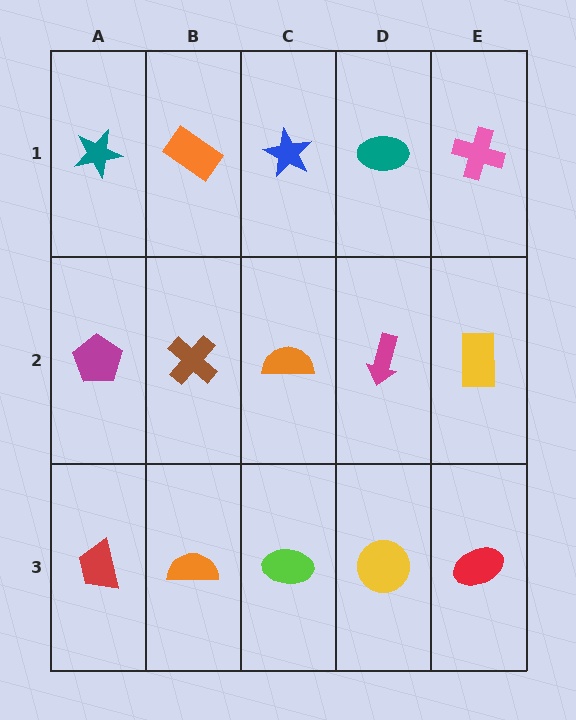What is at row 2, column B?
A brown cross.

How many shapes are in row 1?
5 shapes.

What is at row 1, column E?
A pink cross.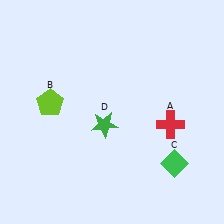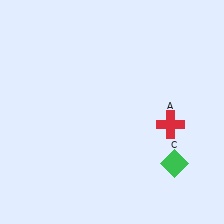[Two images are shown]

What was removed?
The lime pentagon (B), the green star (D) were removed in Image 2.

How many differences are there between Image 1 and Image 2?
There are 2 differences between the two images.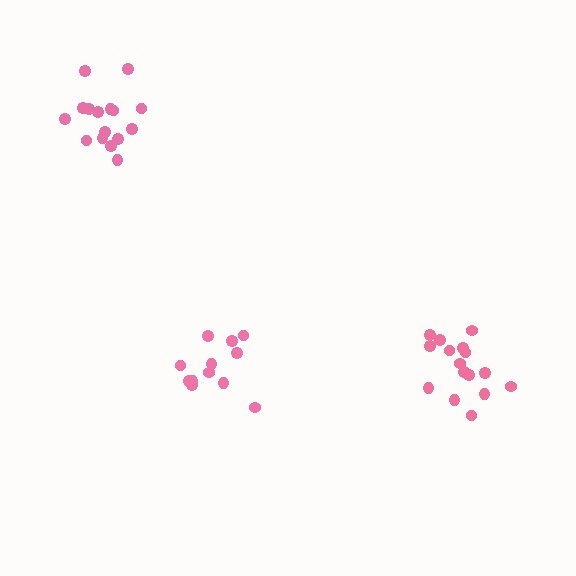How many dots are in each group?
Group 1: 16 dots, Group 2: 12 dots, Group 3: 16 dots (44 total).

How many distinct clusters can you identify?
There are 3 distinct clusters.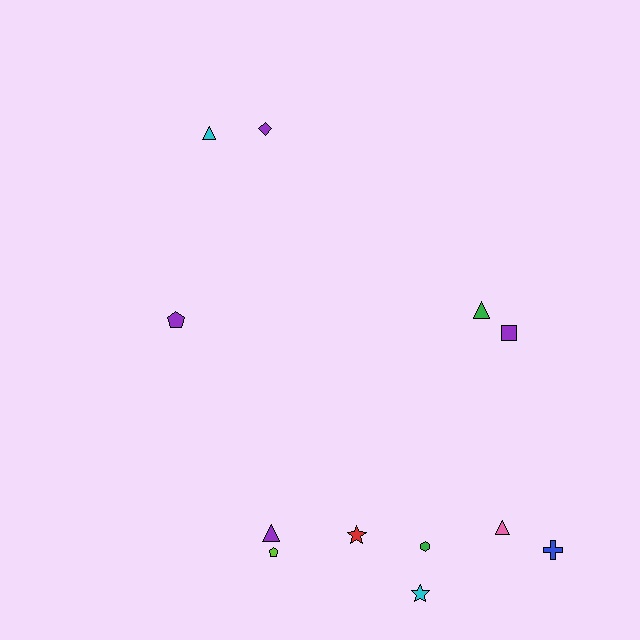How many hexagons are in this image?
There is 1 hexagon.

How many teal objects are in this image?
There are no teal objects.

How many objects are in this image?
There are 12 objects.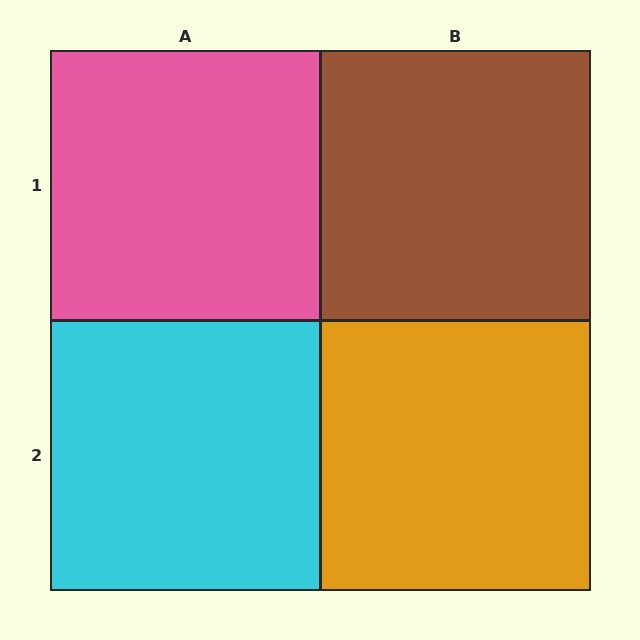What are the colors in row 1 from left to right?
Pink, brown.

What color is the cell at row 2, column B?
Orange.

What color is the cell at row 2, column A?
Cyan.